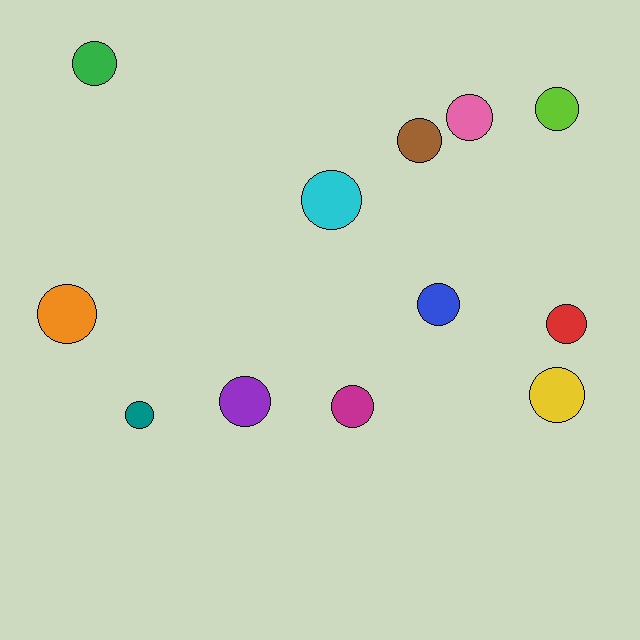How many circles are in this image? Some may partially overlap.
There are 12 circles.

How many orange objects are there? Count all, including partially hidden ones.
There is 1 orange object.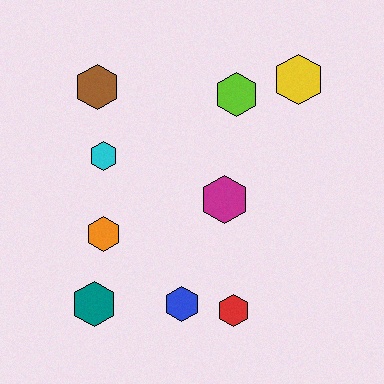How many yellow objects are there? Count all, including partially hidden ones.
There is 1 yellow object.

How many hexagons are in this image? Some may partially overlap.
There are 9 hexagons.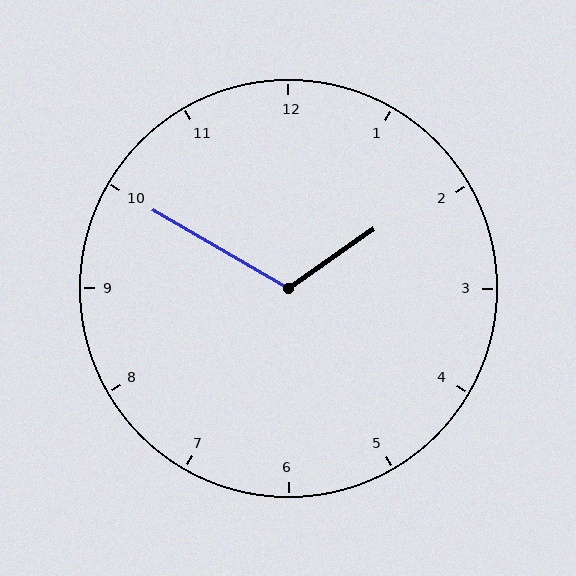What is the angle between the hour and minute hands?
Approximately 115 degrees.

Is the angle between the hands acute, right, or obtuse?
It is obtuse.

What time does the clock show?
1:50.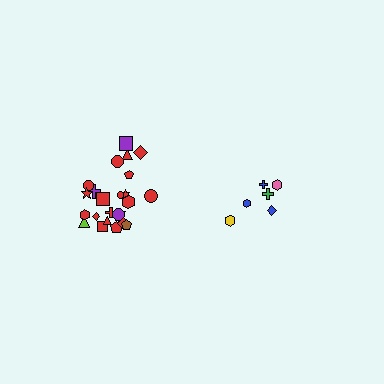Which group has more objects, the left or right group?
The left group.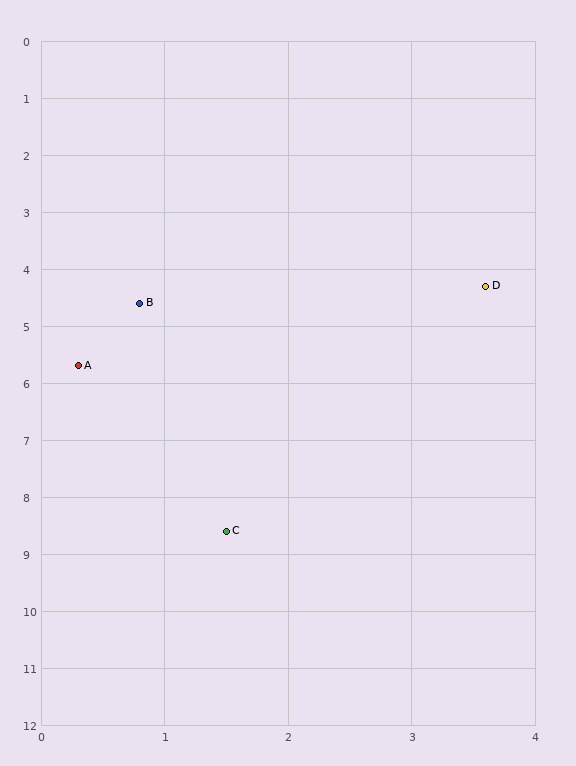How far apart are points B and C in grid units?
Points B and C are about 4.1 grid units apart.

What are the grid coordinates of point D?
Point D is at approximately (3.6, 4.3).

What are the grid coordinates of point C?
Point C is at approximately (1.5, 8.6).